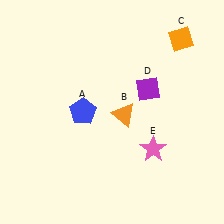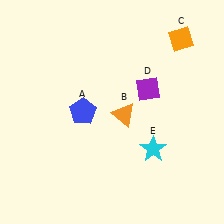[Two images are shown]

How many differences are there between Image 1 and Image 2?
There is 1 difference between the two images.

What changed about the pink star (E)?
In Image 1, E is pink. In Image 2, it changed to cyan.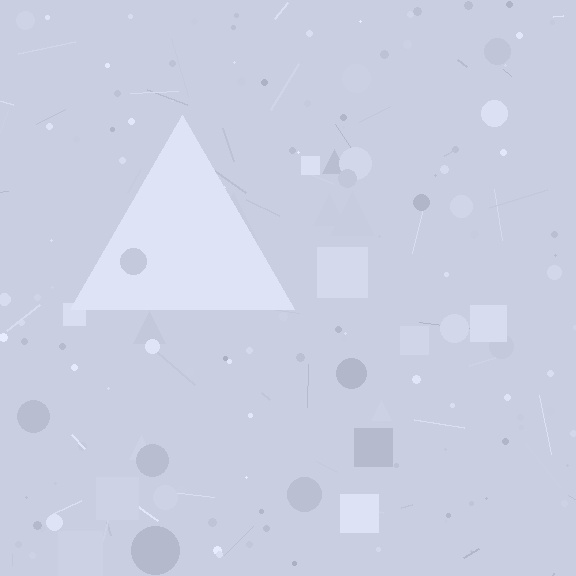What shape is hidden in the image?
A triangle is hidden in the image.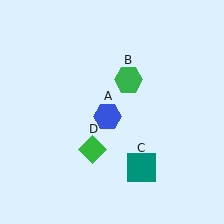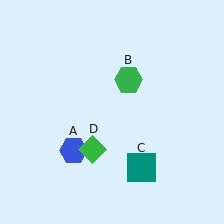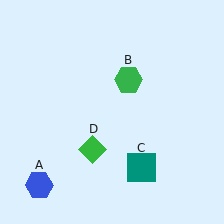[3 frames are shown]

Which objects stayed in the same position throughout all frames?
Green hexagon (object B) and teal square (object C) and green diamond (object D) remained stationary.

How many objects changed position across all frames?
1 object changed position: blue hexagon (object A).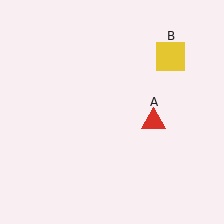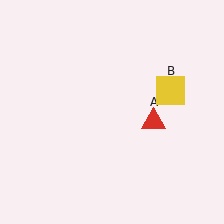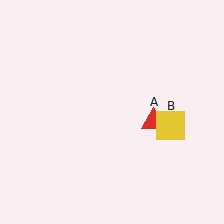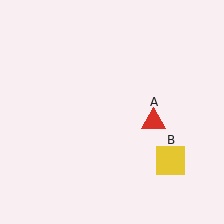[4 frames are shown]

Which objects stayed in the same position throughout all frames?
Red triangle (object A) remained stationary.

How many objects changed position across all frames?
1 object changed position: yellow square (object B).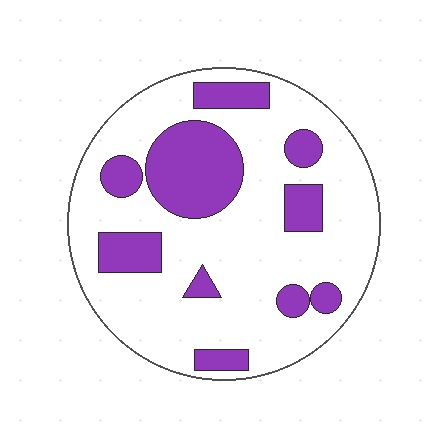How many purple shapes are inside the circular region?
10.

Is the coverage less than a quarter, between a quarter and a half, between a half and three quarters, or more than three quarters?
Between a quarter and a half.